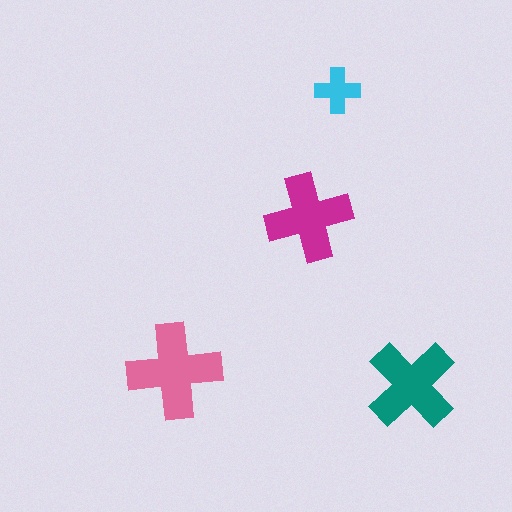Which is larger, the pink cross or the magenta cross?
The pink one.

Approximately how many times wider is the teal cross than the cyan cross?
About 2 times wider.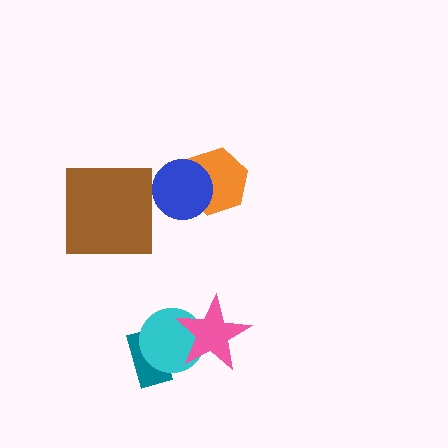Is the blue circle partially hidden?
No, no other shape covers it.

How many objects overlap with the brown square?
0 objects overlap with the brown square.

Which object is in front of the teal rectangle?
The cyan circle is in front of the teal rectangle.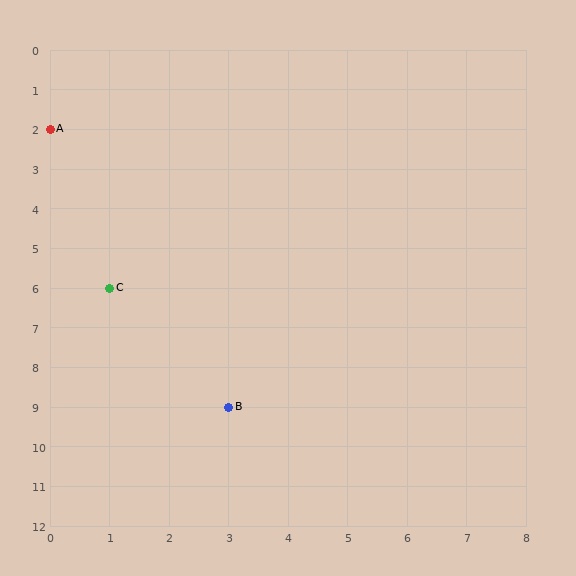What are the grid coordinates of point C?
Point C is at grid coordinates (1, 6).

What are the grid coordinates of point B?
Point B is at grid coordinates (3, 9).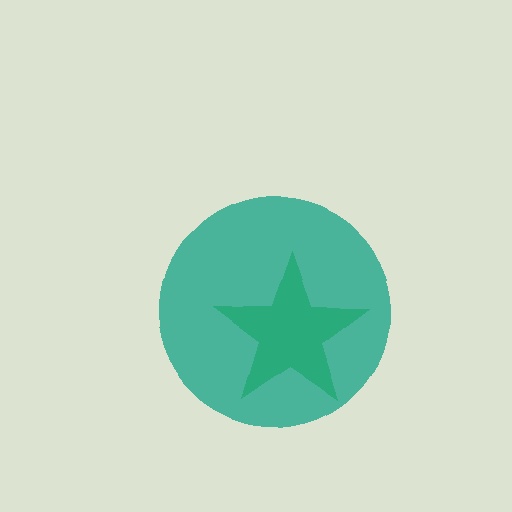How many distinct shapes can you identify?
There are 2 distinct shapes: a green star, a teal circle.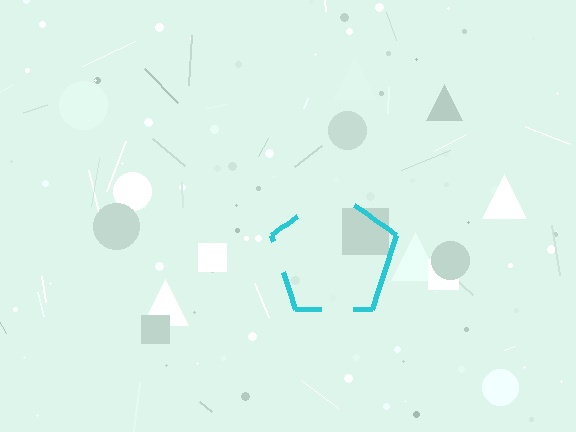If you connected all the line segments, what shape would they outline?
They would outline a pentagon.